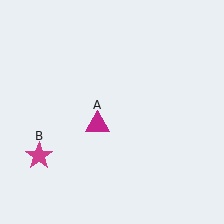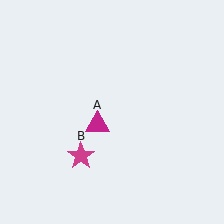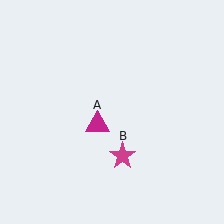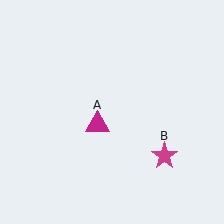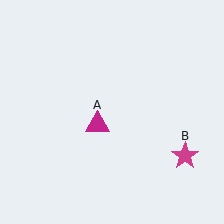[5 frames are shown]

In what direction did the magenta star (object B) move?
The magenta star (object B) moved right.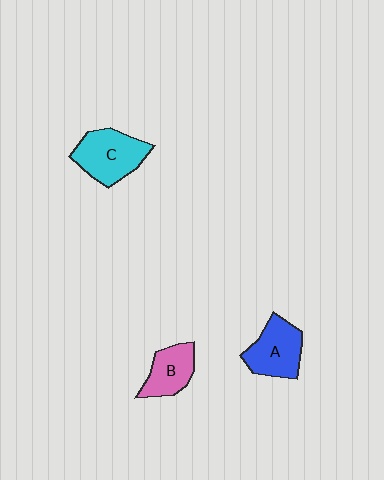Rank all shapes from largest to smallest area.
From largest to smallest: C (cyan), A (blue), B (pink).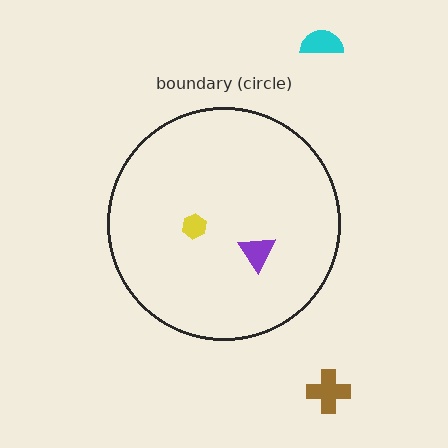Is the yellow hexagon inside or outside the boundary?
Inside.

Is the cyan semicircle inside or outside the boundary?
Outside.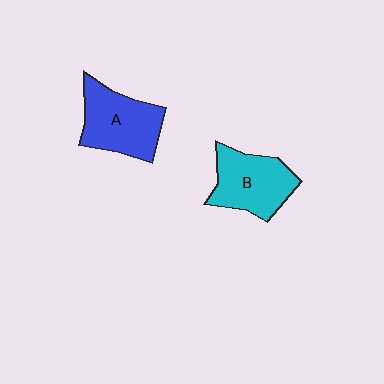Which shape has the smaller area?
Shape B (cyan).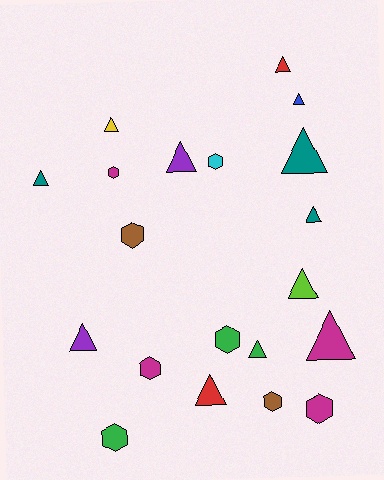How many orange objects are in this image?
There are no orange objects.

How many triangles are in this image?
There are 12 triangles.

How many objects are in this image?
There are 20 objects.